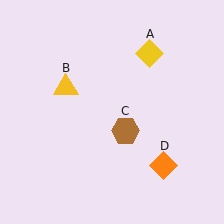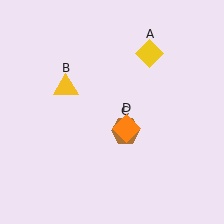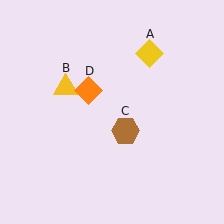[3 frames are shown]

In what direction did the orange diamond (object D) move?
The orange diamond (object D) moved up and to the left.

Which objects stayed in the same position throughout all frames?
Yellow diamond (object A) and yellow triangle (object B) and brown hexagon (object C) remained stationary.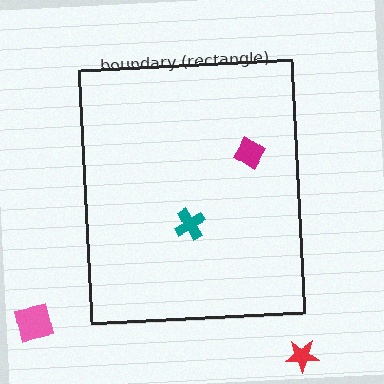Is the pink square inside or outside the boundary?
Outside.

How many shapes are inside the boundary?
2 inside, 2 outside.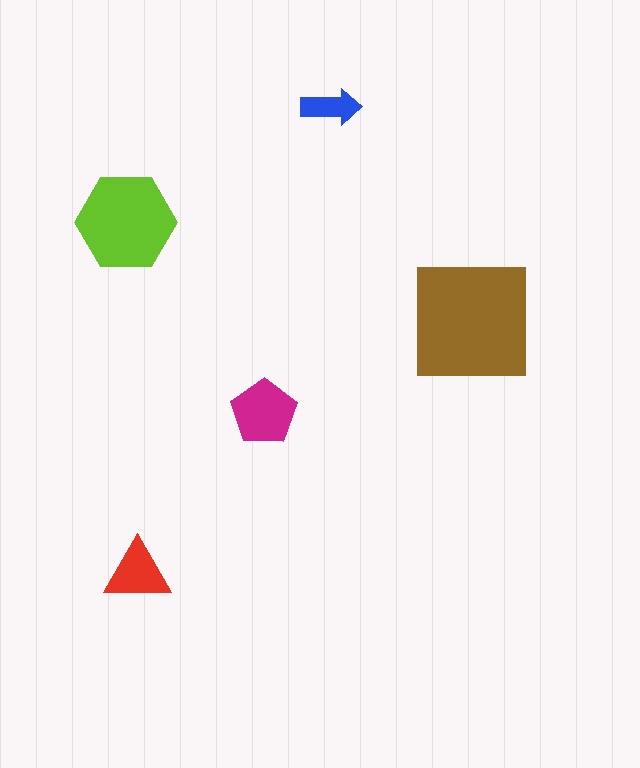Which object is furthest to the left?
The lime hexagon is leftmost.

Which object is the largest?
The brown square.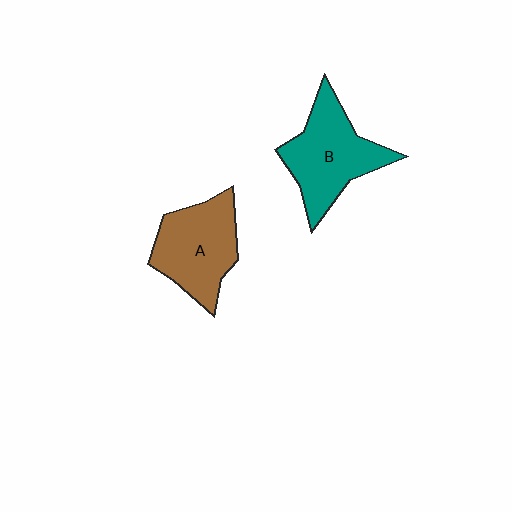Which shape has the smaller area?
Shape A (brown).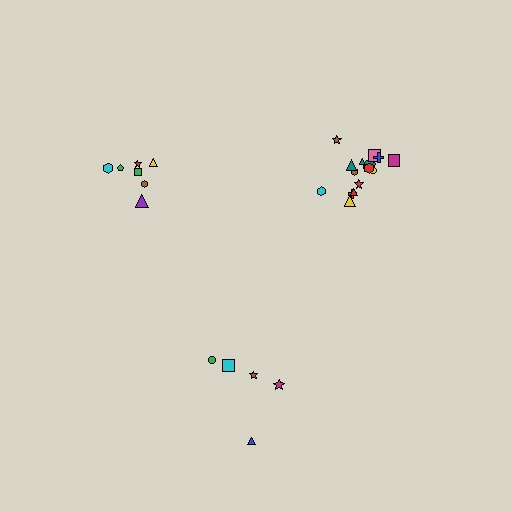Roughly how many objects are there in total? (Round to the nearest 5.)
Roughly 25 objects in total.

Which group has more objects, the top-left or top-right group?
The top-right group.